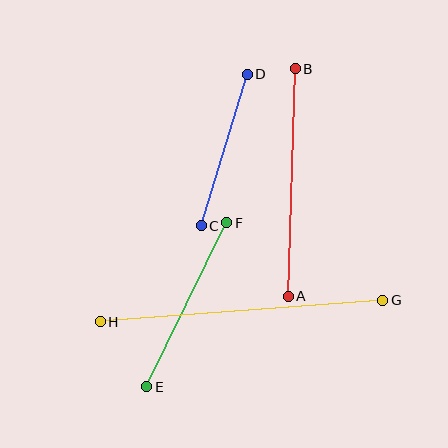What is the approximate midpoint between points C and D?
The midpoint is at approximately (224, 150) pixels.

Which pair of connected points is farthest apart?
Points G and H are farthest apart.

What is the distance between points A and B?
The distance is approximately 227 pixels.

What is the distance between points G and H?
The distance is approximately 283 pixels.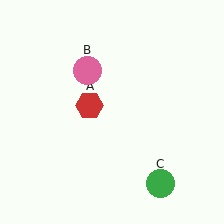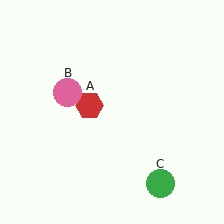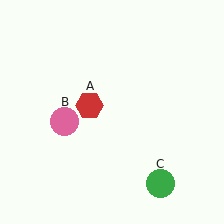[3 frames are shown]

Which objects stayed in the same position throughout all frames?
Red hexagon (object A) and green circle (object C) remained stationary.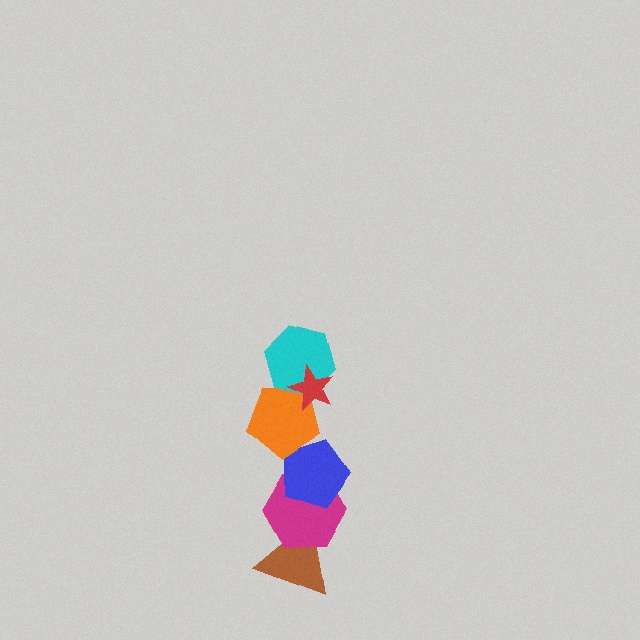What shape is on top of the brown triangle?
The magenta hexagon is on top of the brown triangle.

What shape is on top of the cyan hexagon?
The red star is on top of the cyan hexagon.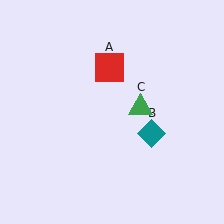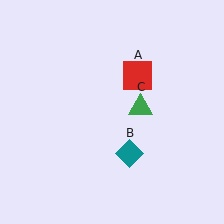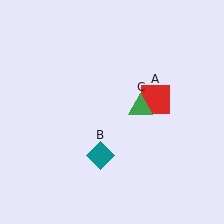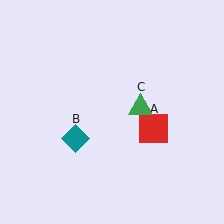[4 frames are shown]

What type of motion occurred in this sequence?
The red square (object A), teal diamond (object B) rotated clockwise around the center of the scene.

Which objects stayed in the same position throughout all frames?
Green triangle (object C) remained stationary.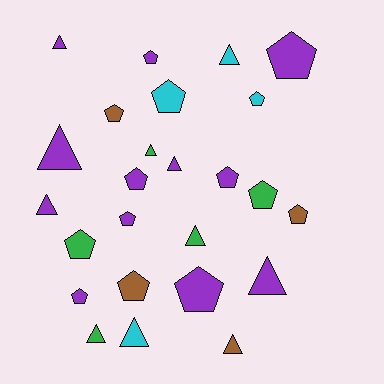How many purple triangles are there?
There are 5 purple triangles.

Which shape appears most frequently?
Pentagon, with 14 objects.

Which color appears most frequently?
Purple, with 12 objects.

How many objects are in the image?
There are 25 objects.